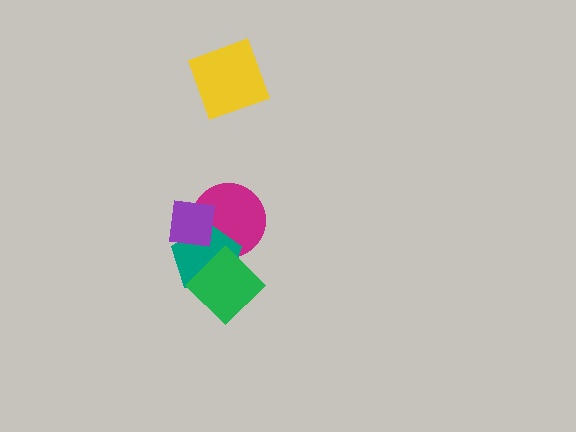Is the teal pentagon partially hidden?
Yes, it is partially covered by another shape.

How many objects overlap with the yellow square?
0 objects overlap with the yellow square.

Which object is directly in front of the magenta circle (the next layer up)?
The teal pentagon is directly in front of the magenta circle.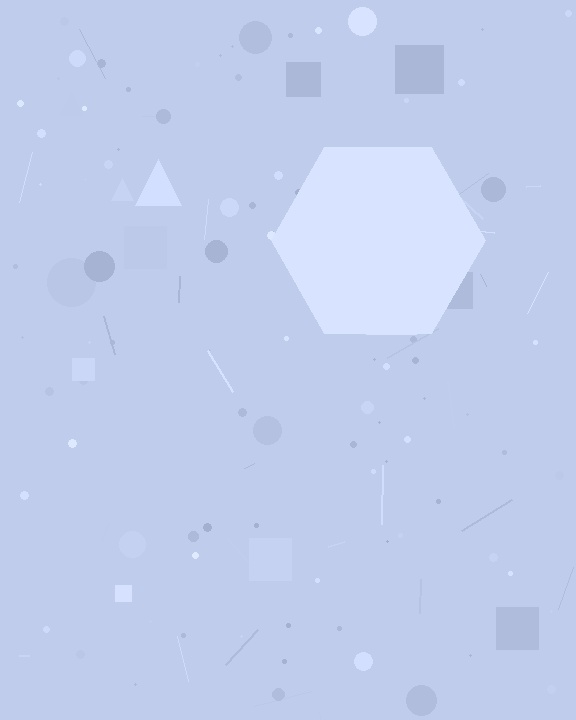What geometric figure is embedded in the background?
A hexagon is embedded in the background.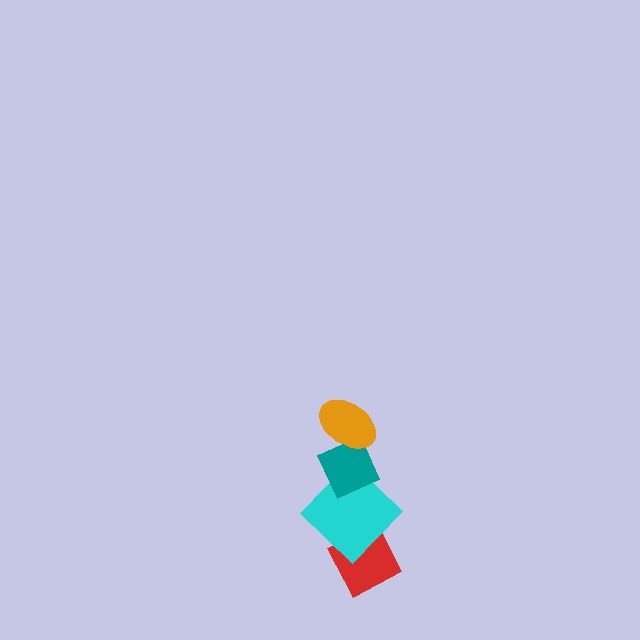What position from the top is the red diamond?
The red diamond is 4th from the top.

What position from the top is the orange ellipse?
The orange ellipse is 1st from the top.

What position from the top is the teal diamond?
The teal diamond is 2nd from the top.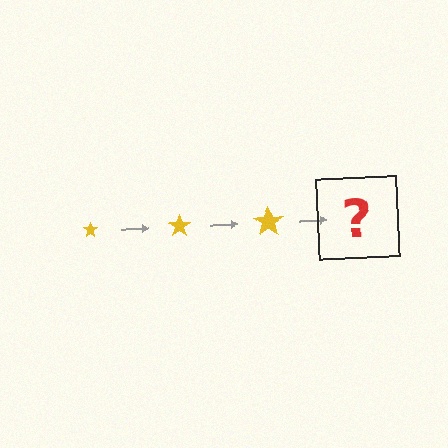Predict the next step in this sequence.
The next step is a yellow star, larger than the previous one.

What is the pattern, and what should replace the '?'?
The pattern is that the star gets progressively larger each step. The '?' should be a yellow star, larger than the previous one.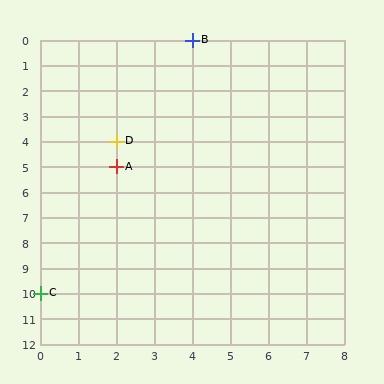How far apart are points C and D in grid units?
Points C and D are 2 columns and 6 rows apart (about 6.3 grid units diagonally).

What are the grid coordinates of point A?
Point A is at grid coordinates (2, 5).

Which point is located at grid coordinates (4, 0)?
Point B is at (4, 0).